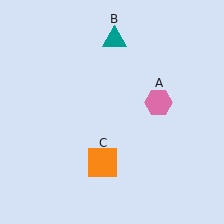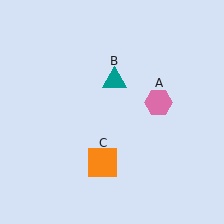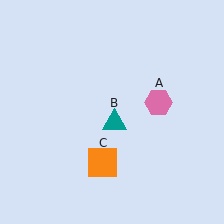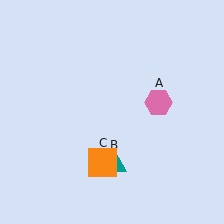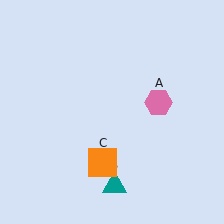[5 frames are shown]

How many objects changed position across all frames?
1 object changed position: teal triangle (object B).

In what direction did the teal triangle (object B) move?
The teal triangle (object B) moved down.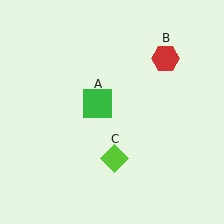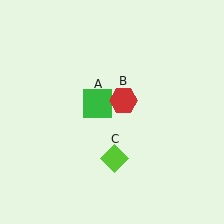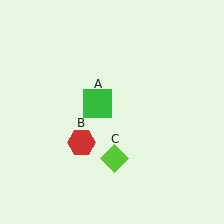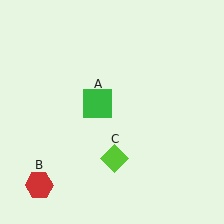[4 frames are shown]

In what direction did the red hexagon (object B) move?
The red hexagon (object B) moved down and to the left.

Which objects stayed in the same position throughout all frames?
Green square (object A) and lime diamond (object C) remained stationary.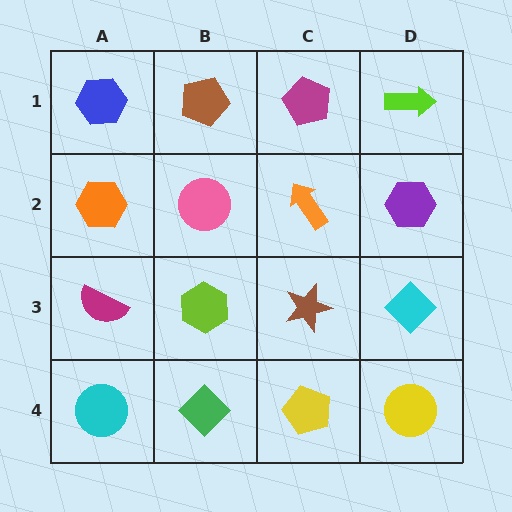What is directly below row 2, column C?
A brown star.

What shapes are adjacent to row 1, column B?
A pink circle (row 2, column B), a blue hexagon (row 1, column A), a magenta pentagon (row 1, column C).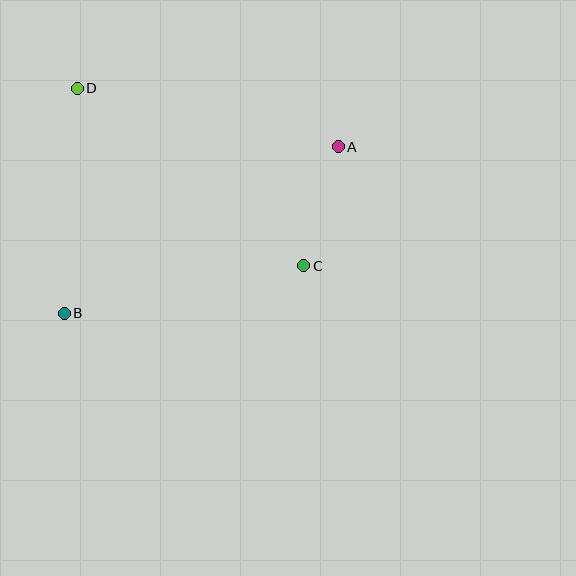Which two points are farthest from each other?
Points A and B are farthest from each other.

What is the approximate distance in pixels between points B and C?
The distance between B and C is approximately 244 pixels.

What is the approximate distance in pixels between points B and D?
The distance between B and D is approximately 226 pixels.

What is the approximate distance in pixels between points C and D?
The distance between C and D is approximately 288 pixels.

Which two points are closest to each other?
Points A and C are closest to each other.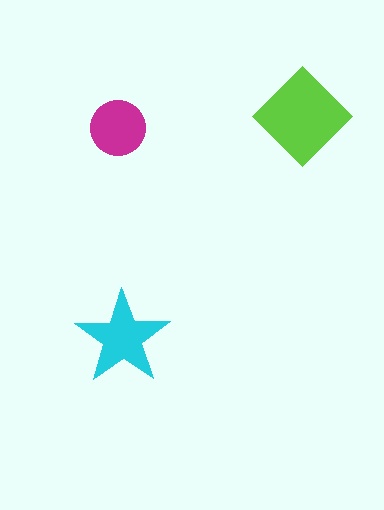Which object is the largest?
The lime diamond.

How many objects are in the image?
There are 3 objects in the image.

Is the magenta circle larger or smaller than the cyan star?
Smaller.